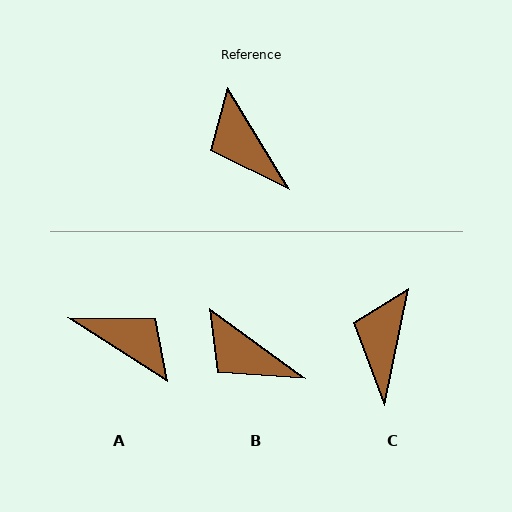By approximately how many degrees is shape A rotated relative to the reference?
Approximately 154 degrees clockwise.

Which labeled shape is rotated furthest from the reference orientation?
A, about 154 degrees away.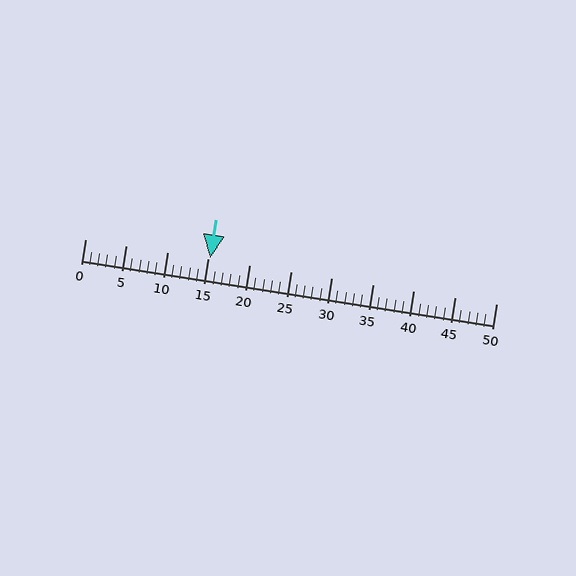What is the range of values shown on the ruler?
The ruler shows values from 0 to 50.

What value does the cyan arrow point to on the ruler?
The cyan arrow points to approximately 15.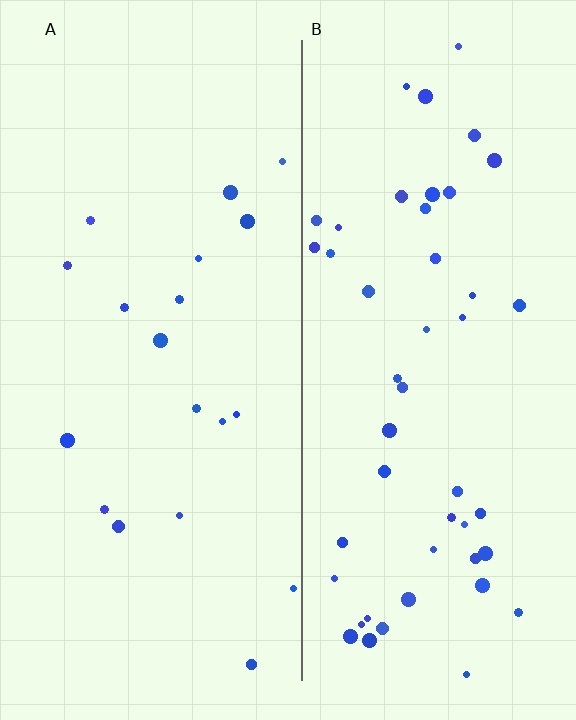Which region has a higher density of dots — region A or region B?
B (the right).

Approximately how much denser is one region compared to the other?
Approximately 2.5× — region B over region A.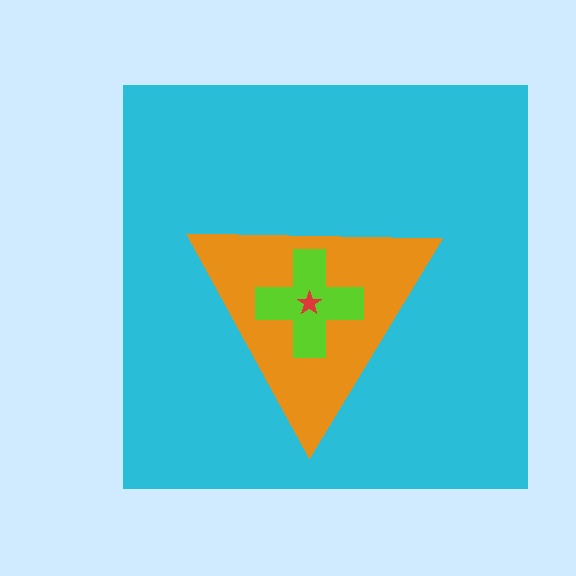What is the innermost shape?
The red star.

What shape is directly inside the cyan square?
The orange triangle.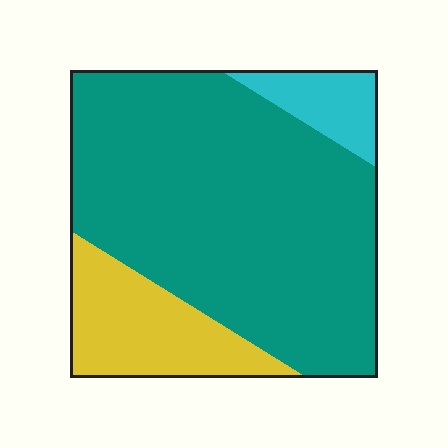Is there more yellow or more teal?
Teal.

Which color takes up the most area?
Teal, at roughly 75%.